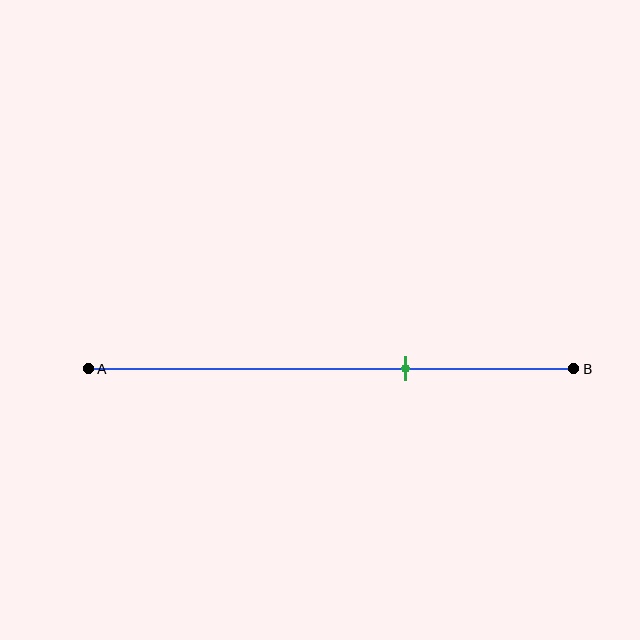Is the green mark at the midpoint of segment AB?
No, the mark is at about 65% from A, not at the 50% midpoint.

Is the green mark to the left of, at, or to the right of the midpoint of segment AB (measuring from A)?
The green mark is to the right of the midpoint of segment AB.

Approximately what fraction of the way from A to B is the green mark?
The green mark is approximately 65% of the way from A to B.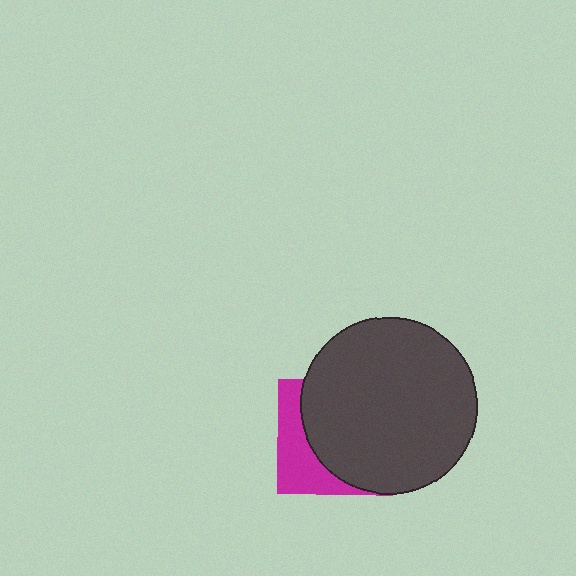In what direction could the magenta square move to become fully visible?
The magenta square could move left. That would shift it out from behind the dark gray circle entirely.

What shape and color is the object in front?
The object in front is a dark gray circle.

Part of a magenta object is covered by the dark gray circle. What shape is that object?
It is a square.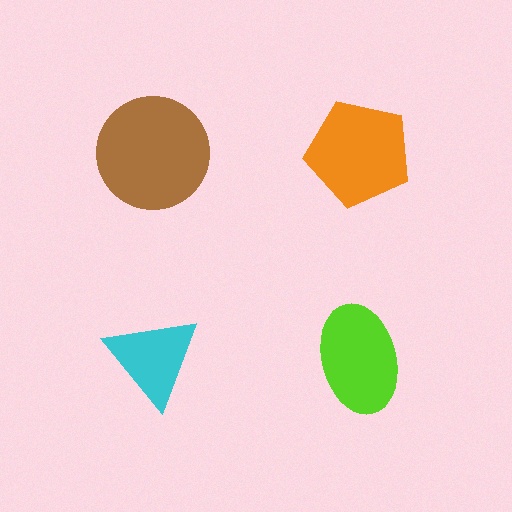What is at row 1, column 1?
A brown circle.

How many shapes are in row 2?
2 shapes.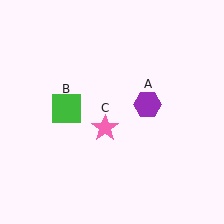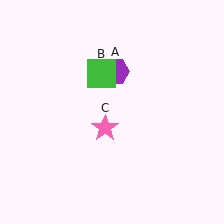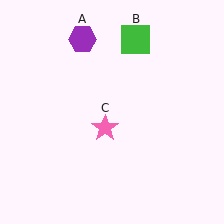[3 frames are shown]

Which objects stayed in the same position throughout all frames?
Pink star (object C) remained stationary.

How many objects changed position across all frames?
2 objects changed position: purple hexagon (object A), green square (object B).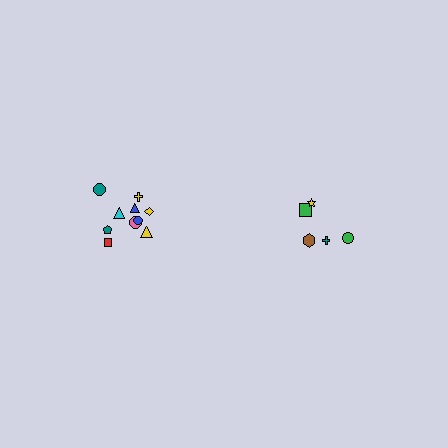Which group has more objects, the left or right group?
The left group.